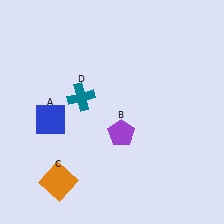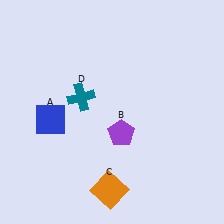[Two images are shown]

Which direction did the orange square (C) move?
The orange square (C) moved right.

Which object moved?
The orange square (C) moved right.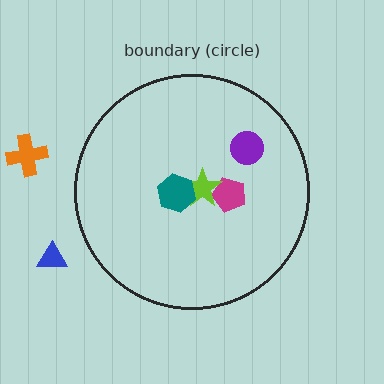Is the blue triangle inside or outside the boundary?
Outside.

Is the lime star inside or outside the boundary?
Inside.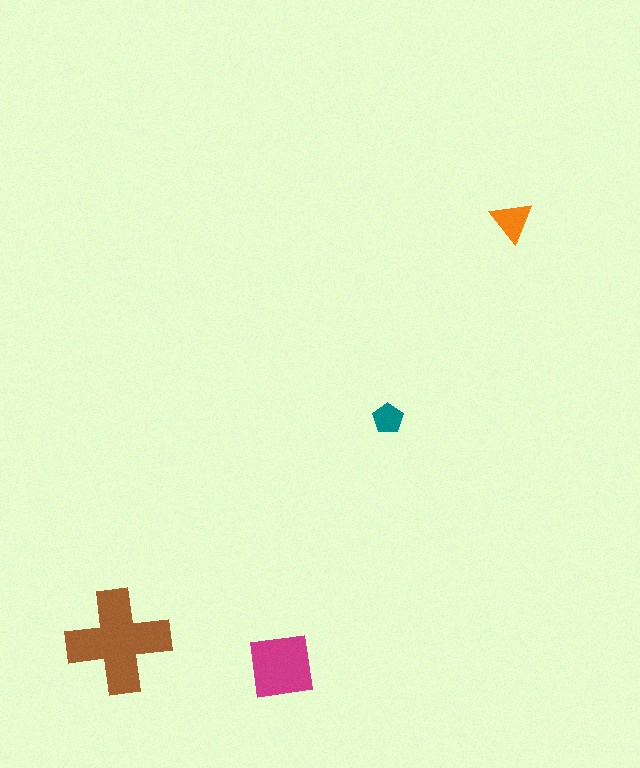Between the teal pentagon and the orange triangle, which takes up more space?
The orange triangle.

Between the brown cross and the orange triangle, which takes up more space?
The brown cross.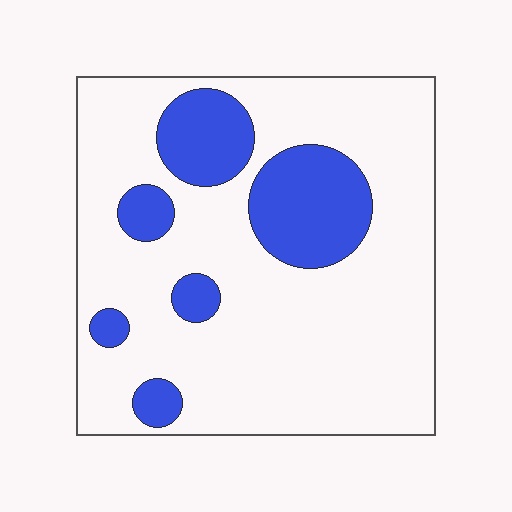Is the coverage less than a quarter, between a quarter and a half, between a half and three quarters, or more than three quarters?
Less than a quarter.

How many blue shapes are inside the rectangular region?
6.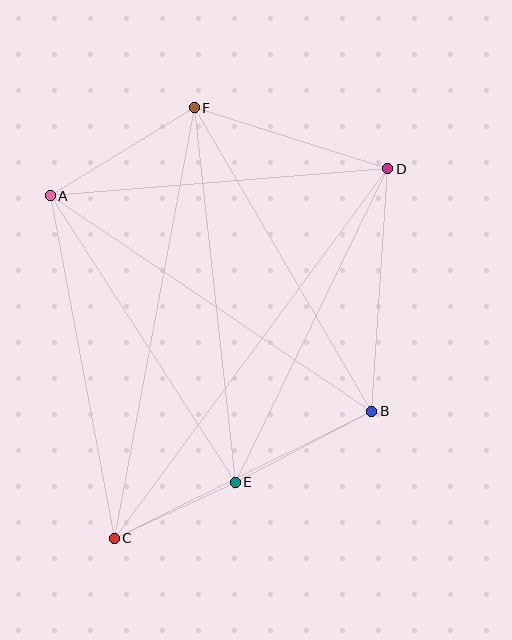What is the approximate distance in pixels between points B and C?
The distance between B and C is approximately 287 pixels.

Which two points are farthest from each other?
Points C and D are farthest from each other.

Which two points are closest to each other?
Points C and E are closest to each other.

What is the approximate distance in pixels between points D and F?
The distance between D and F is approximately 203 pixels.